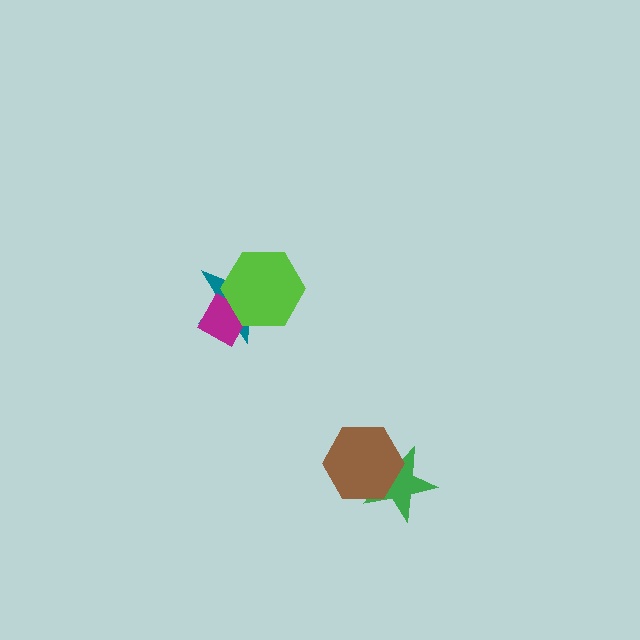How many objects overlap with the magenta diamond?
2 objects overlap with the magenta diamond.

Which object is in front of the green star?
The brown hexagon is in front of the green star.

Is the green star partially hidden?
Yes, it is partially covered by another shape.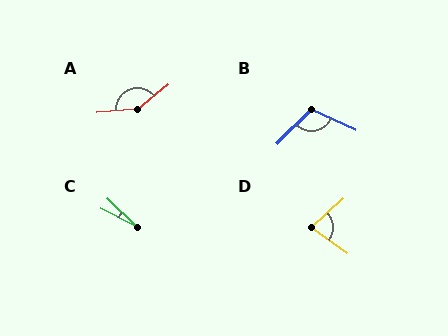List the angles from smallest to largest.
C (18°), D (78°), B (110°), A (146°).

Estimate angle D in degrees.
Approximately 78 degrees.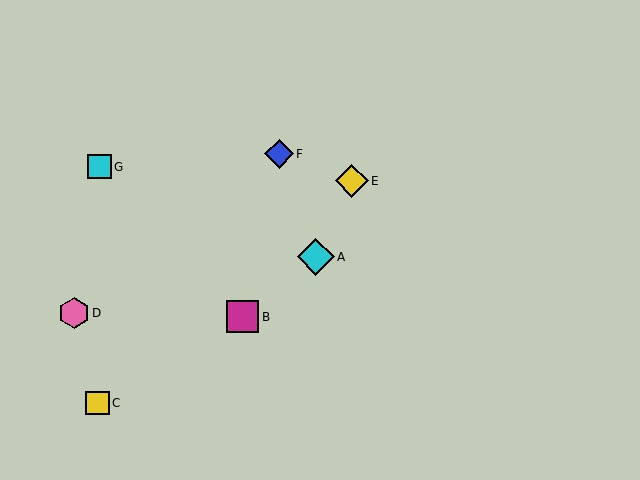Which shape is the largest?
The cyan diamond (labeled A) is the largest.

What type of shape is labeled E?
Shape E is a yellow diamond.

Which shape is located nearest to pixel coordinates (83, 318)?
The pink hexagon (labeled D) at (74, 313) is nearest to that location.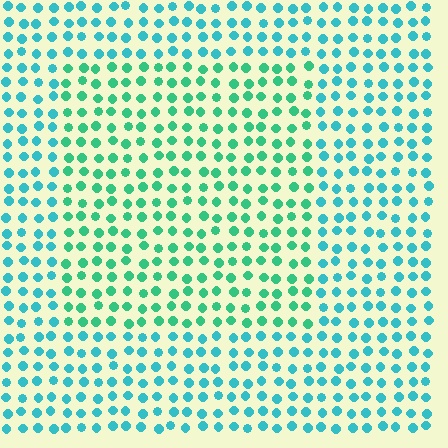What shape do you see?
I see a rectangle.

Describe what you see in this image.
The image is filled with small cyan elements in a uniform arrangement. A rectangle-shaped region is visible where the elements are tinted to a slightly different hue, forming a subtle color boundary.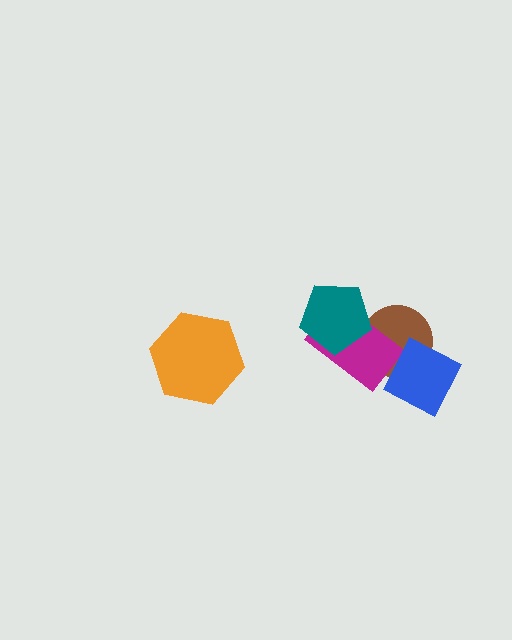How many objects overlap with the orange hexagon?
0 objects overlap with the orange hexagon.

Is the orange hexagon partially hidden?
No, no other shape covers it.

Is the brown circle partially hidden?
Yes, it is partially covered by another shape.